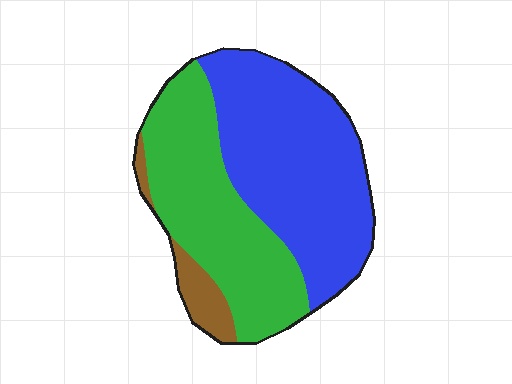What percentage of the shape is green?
Green takes up between a quarter and a half of the shape.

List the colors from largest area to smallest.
From largest to smallest: blue, green, brown.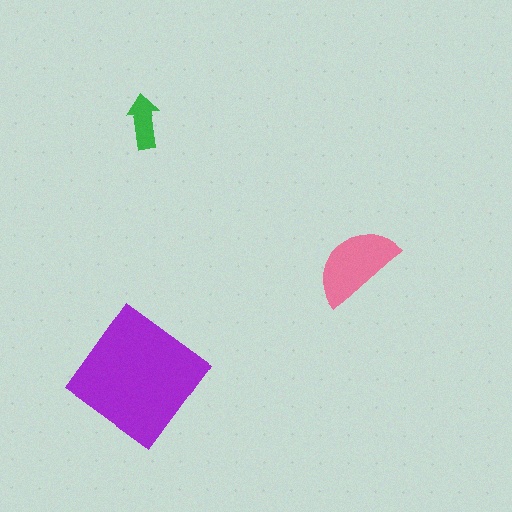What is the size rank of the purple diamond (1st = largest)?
1st.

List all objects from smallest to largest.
The green arrow, the pink semicircle, the purple diamond.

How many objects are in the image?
There are 3 objects in the image.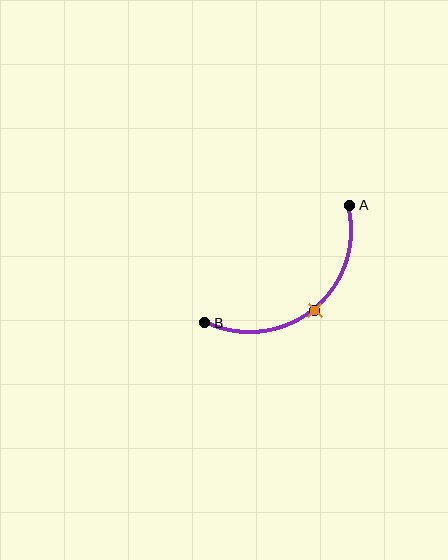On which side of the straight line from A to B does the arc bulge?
The arc bulges below and to the right of the straight line connecting A and B.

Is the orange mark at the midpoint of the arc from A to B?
Yes. The orange mark lies on the arc at equal arc-length from both A and B — it is the arc midpoint.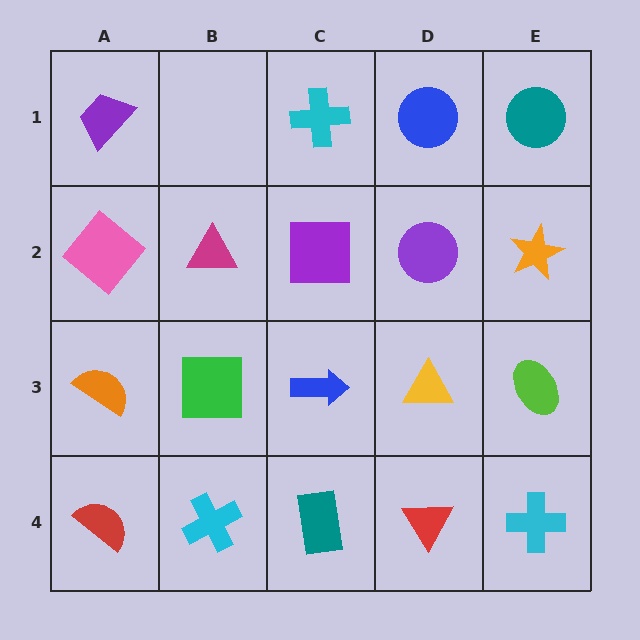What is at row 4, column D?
A red triangle.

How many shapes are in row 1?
4 shapes.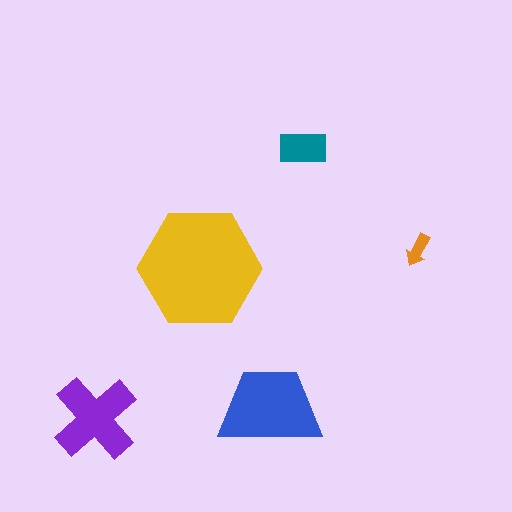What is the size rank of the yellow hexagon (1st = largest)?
1st.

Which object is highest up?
The teal rectangle is topmost.